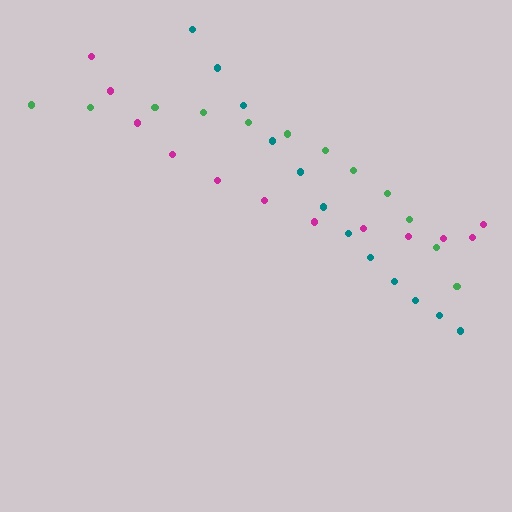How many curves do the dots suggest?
There are 3 distinct paths.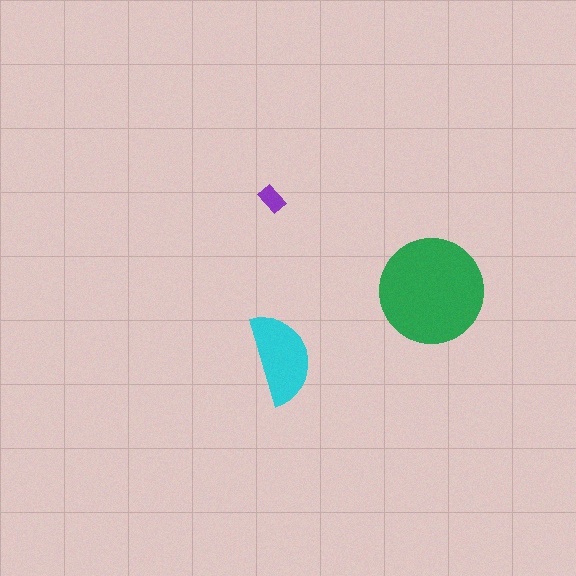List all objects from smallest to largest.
The purple rectangle, the cyan semicircle, the green circle.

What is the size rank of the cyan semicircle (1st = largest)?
2nd.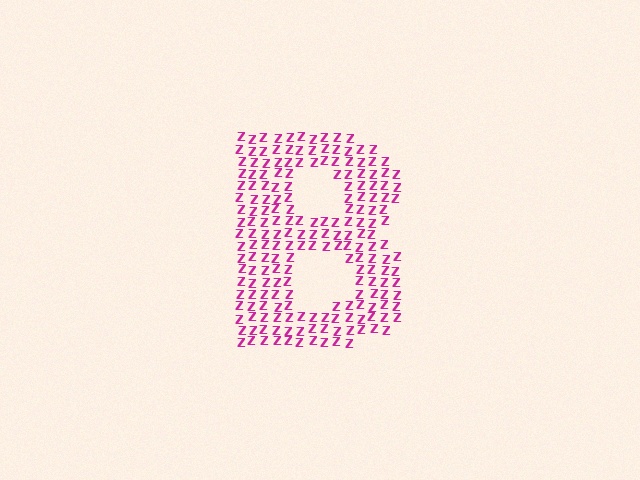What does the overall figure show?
The overall figure shows the letter B.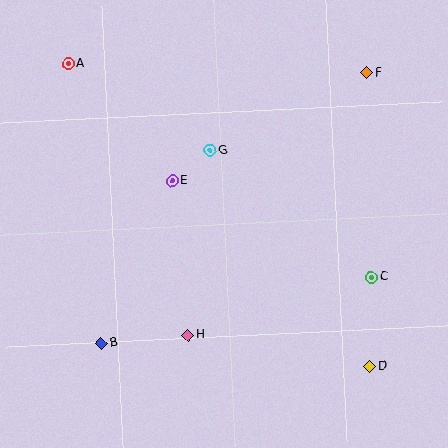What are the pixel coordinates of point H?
Point H is at (188, 335).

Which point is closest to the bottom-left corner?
Point B is closest to the bottom-left corner.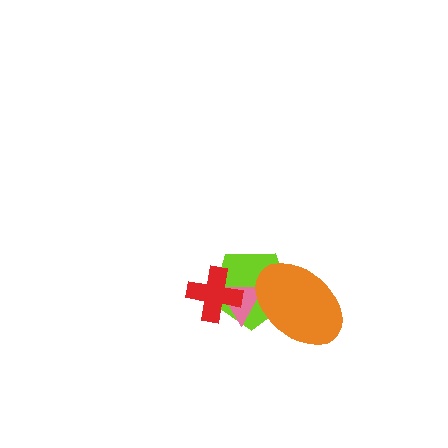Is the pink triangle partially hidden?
Yes, it is partially covered by another shape.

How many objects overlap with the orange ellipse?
2 objects overlap with the orange ellipse.